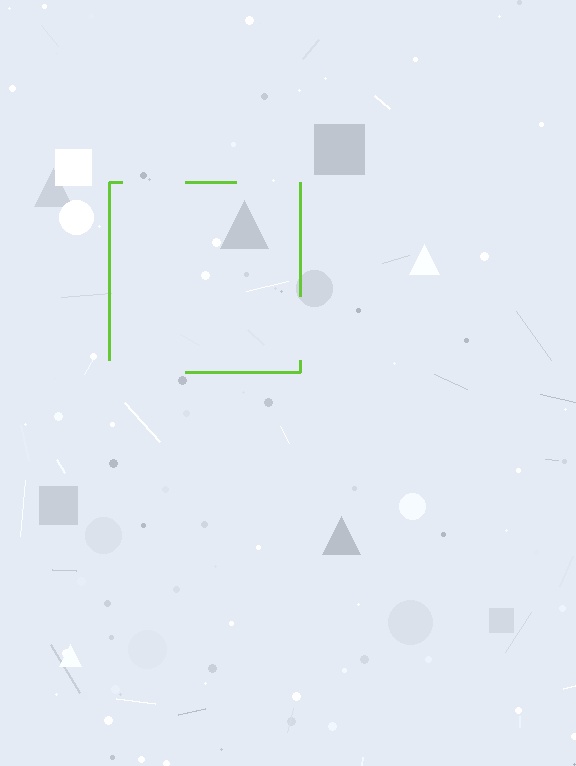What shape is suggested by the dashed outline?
The dashed outline suggests a square.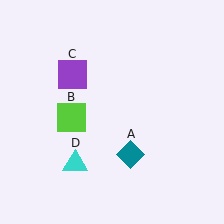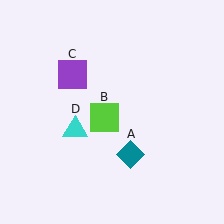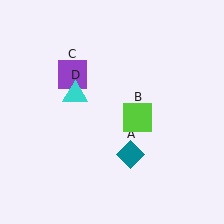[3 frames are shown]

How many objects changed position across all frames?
2 objects changed position: lime square (object B), cyan triangle (object D).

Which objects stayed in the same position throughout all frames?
Teal diamond (object A) and purple square (object C) remained stationary.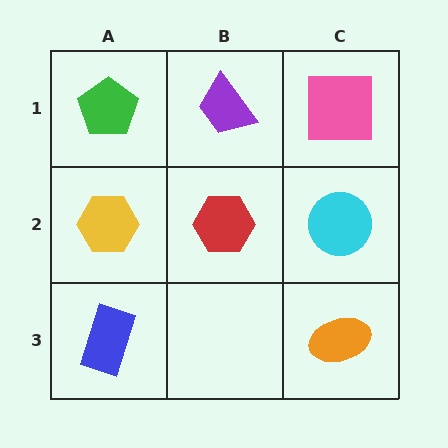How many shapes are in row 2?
3 shapes.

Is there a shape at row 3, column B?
No, that cell is empty.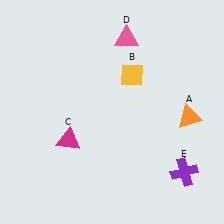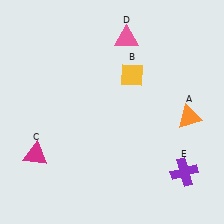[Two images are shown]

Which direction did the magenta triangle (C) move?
The magenta triangle (C) moved left.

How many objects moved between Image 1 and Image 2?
1 object moved between the two images.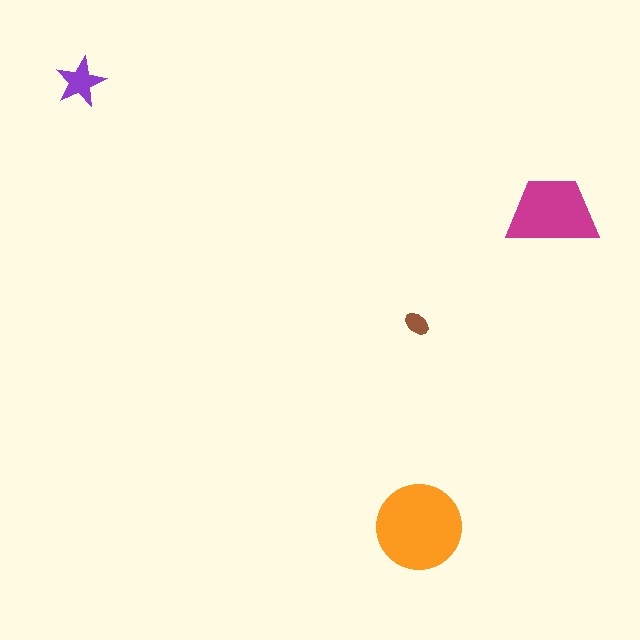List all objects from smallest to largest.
The brown ellipse, the purple star, the magenta trapezoid, the orange circle.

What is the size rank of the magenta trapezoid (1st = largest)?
2nd.